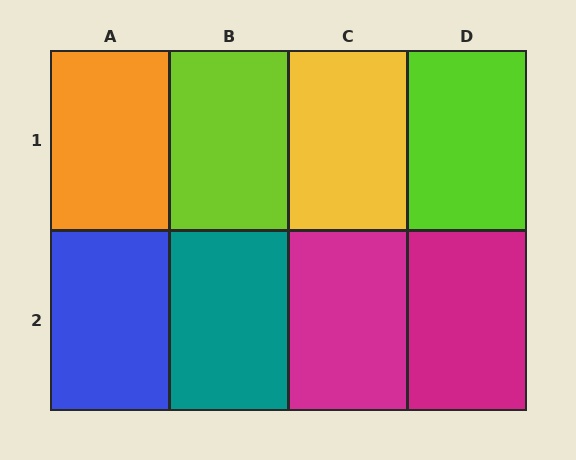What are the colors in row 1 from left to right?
Orange, lime, yellow, lime.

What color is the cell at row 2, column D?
Magenta.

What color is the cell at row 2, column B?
Teal.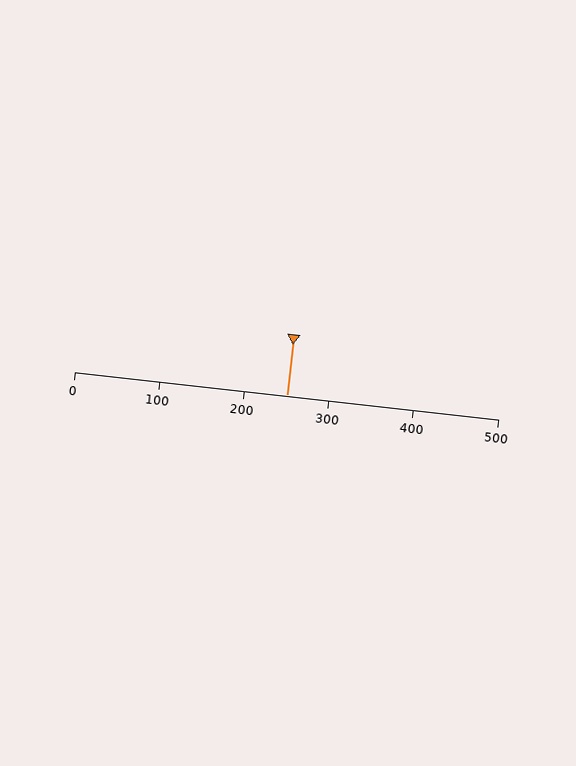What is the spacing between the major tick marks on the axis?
The major ticks are spaced 100 apart.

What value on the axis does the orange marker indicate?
The marker indicates approximately 250.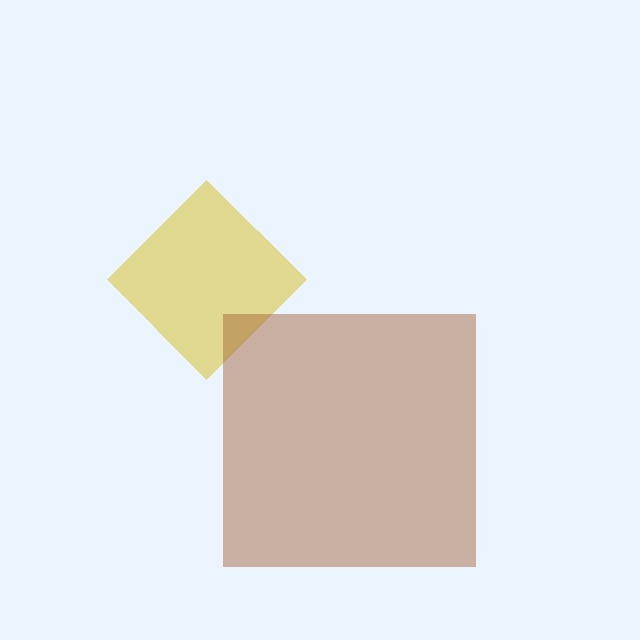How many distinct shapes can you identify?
There are 2 distinct shapes: a yellow diamond, a brown square.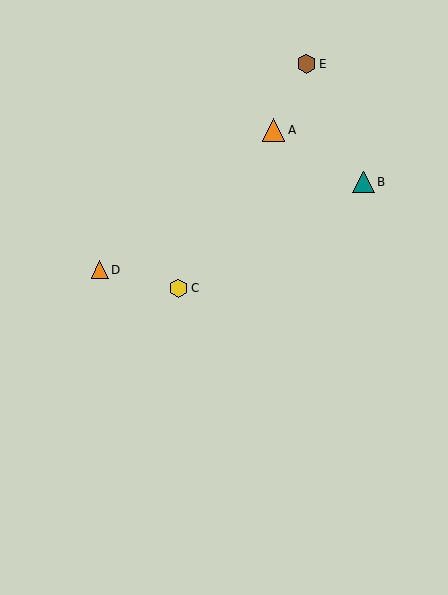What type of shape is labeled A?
Shape A is an orange triangle.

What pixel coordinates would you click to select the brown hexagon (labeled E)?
Click at (307, 64) to select the brown hexagon E.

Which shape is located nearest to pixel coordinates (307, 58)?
The brown hexagon (labeled E) at (307, 64) is nearest to that location.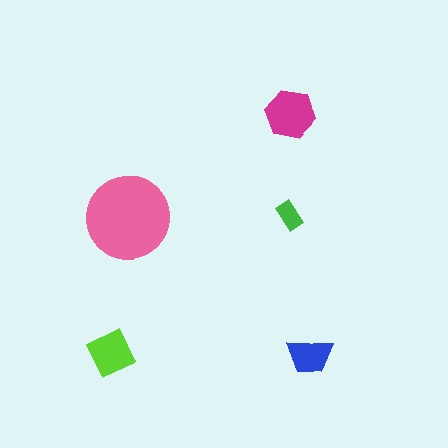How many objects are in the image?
There are 5 objects in the image.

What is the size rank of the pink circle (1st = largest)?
1st.